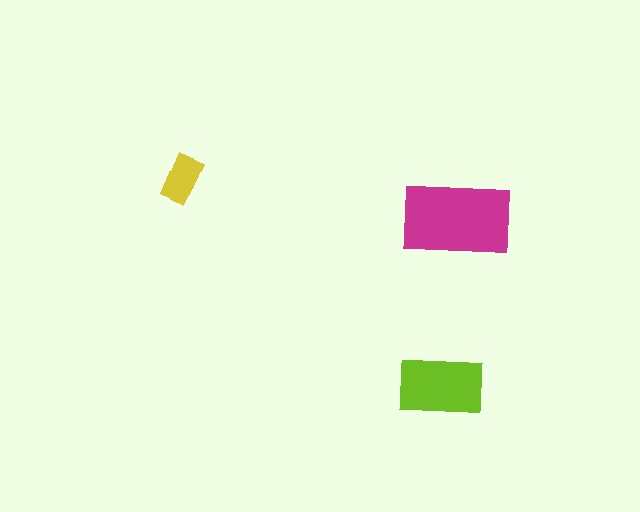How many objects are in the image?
There are 3 objects in the image.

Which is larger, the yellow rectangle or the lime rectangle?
The lime one.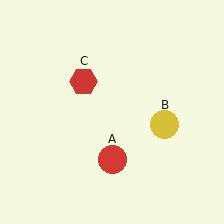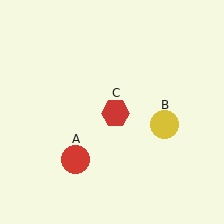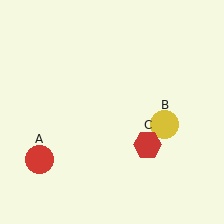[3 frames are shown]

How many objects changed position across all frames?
2 objects changed position: red circle (object A), red hexagon (object C).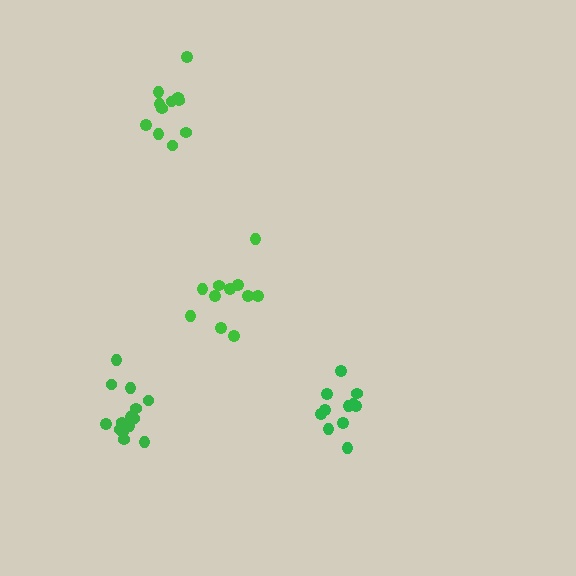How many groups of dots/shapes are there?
There are 4 groups.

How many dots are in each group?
Group 1: 11 dots, Group 2: 14 dots, Group 3: 11 dots, Group 4: 11 dots (47 total).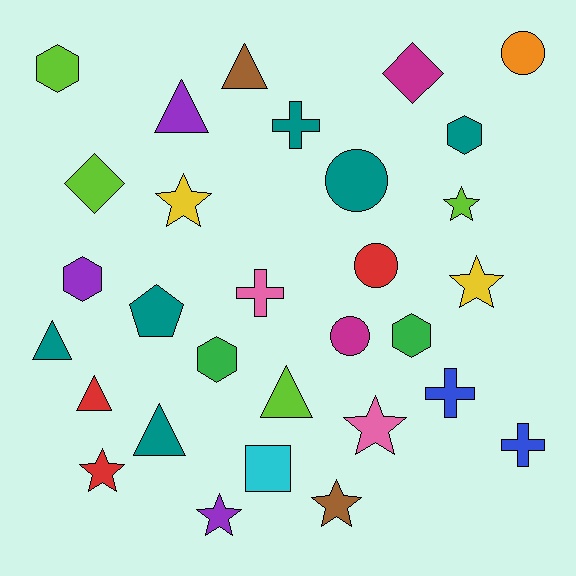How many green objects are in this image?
There are 2 green objects.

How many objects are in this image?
There are 30 objects.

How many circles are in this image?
There are 4 circles.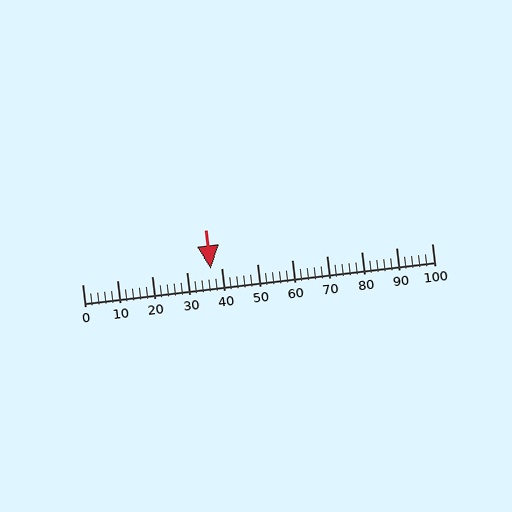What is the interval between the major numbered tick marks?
The major tick marks are spaced 10 units apart.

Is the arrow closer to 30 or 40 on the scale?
The arrow is closer to 40.